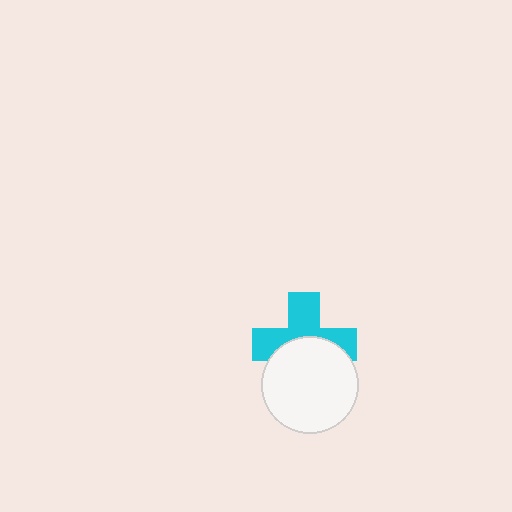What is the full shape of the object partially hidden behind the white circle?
The partially hidden object is a cyan cross.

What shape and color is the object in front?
The object in front is a white circle.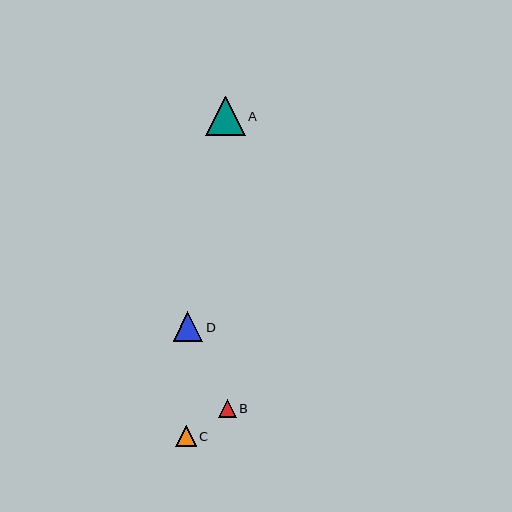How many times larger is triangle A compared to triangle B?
Triangle A is approximately 2.2 times the size of triangle B.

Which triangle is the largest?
Triangle A is the largest with a size of approximately 40 pixels.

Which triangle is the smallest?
Triangle B is the smallest with a size of approximately 18 pixels.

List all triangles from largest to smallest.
From largest to smallest: A, D, C, B.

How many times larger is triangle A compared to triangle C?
Triangle A is approximately 1.9 times the size of triangle C.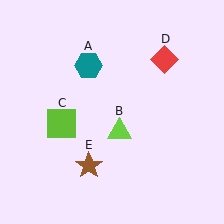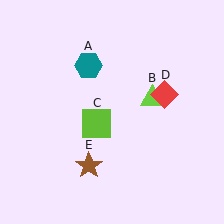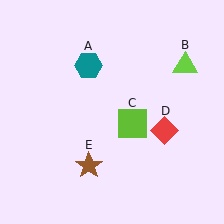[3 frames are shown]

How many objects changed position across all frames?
3 objects changed position: lime triangle (object B), lime square (object C), red diamond (object D).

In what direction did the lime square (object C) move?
The lime square (object C) moved right.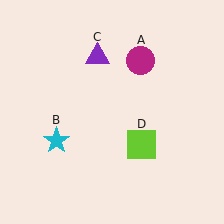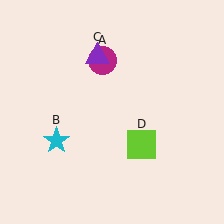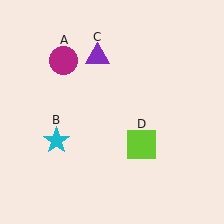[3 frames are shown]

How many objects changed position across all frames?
1 object changed position: magenta circle (object A).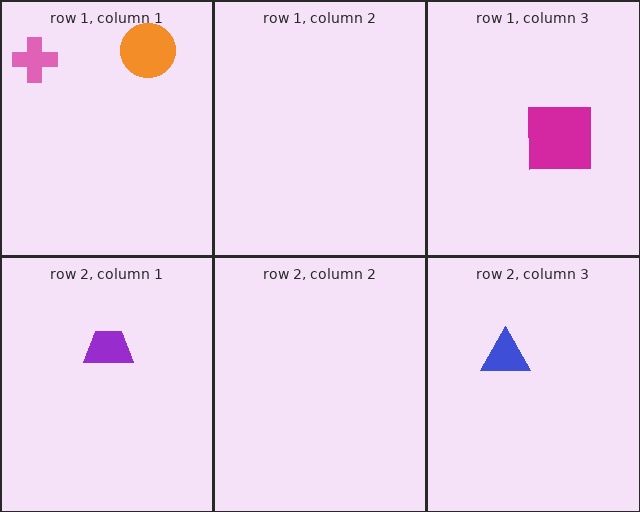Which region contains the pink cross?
The row 1, column 1 region.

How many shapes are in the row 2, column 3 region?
1.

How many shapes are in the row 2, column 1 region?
1.